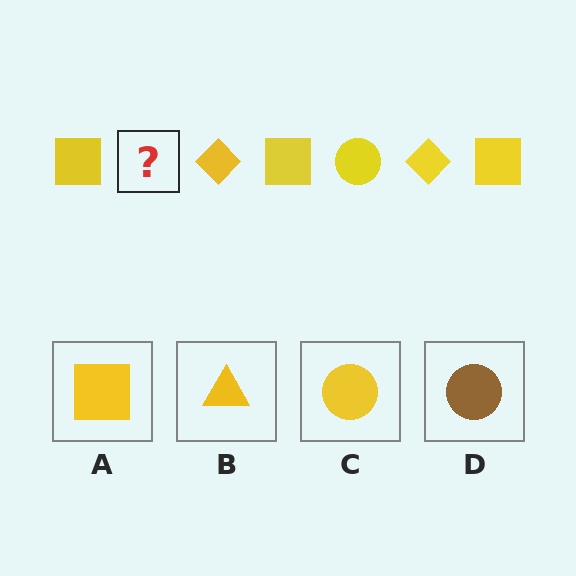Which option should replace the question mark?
Option C.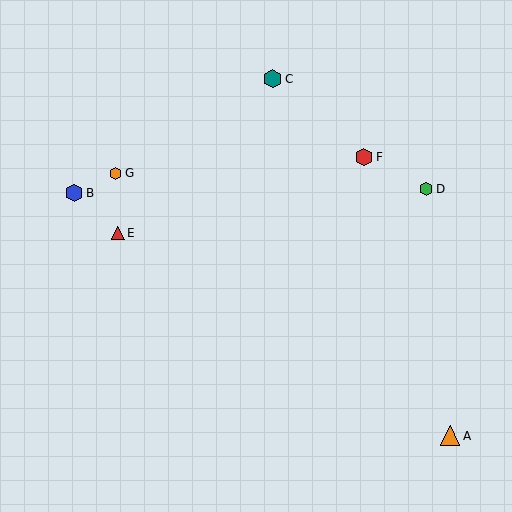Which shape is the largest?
The orange triangle (labeled A) is the largest.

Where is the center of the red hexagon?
The center of the red hexagon is at (364, 157).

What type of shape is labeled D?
Shape D is a green hexagon.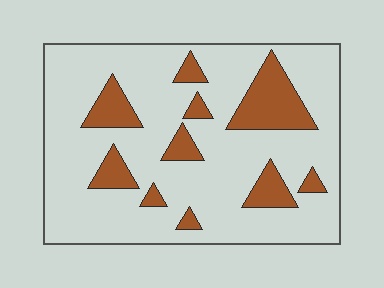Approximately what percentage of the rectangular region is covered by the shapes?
Approximately 20%.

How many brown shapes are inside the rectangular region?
10.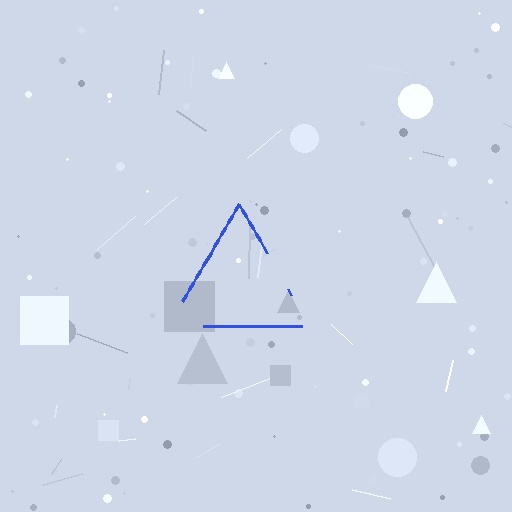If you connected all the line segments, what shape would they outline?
They would outline a triangle.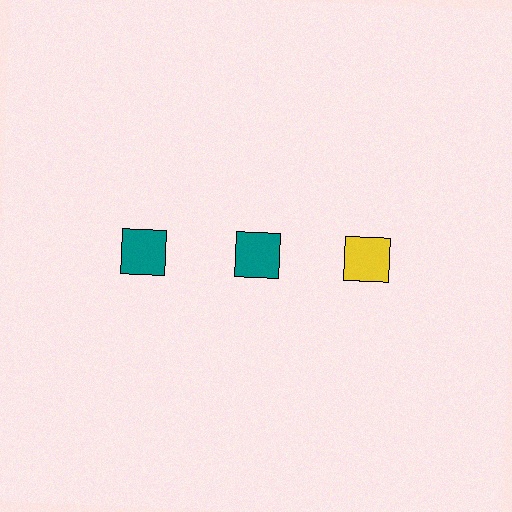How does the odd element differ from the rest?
It has a different color: yellow instead of teal.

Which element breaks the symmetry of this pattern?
The yellow square in the top row, center column breaks the symmetry. All other shapes are teal squares.